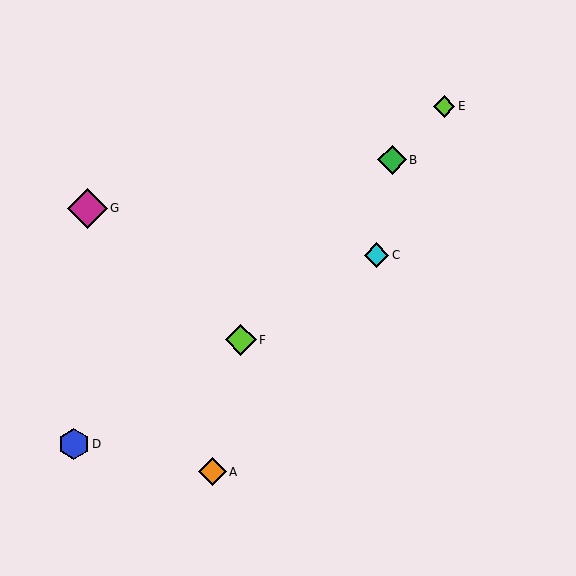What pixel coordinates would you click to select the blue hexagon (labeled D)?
Click at (74, 444) to select the blue hexagon D.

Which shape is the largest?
The magenta diamond (labeled G) is the largest.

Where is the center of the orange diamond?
The center of the orange diamond is at (212, 472).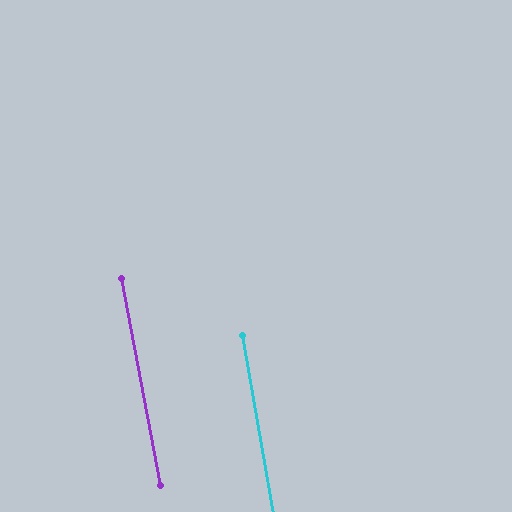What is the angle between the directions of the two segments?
Approximately 1 degree.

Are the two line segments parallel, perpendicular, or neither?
Parallel — their directions differ by only 0.9°.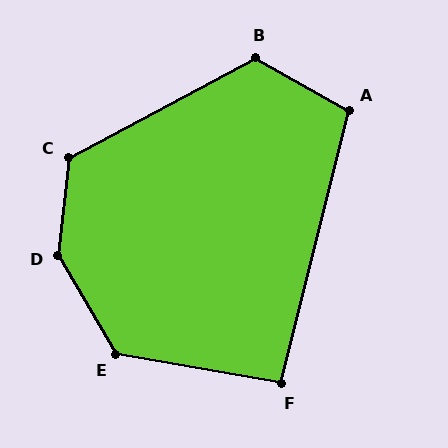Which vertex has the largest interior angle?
D, at approximately 143 degrees.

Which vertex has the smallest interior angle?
F, at approximately 94 degrees.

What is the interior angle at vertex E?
Approximately 130 degrees (obtuse).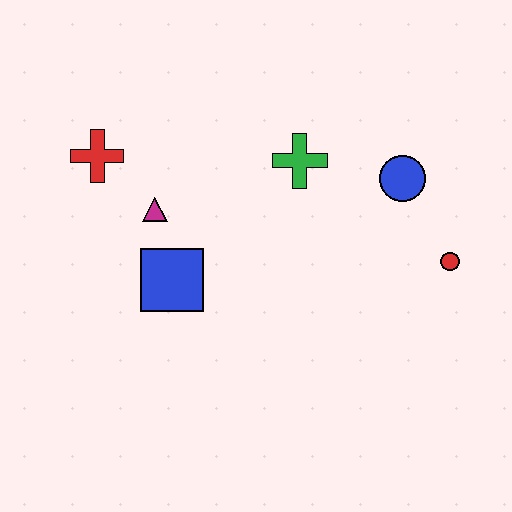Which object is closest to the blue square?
The magenta triangle is closest to the blue square.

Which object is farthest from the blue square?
The red circle is farthest from the blue square.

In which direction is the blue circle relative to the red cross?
The blue circle is to the right of the red cross.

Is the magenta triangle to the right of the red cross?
Yes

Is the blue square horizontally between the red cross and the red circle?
Yes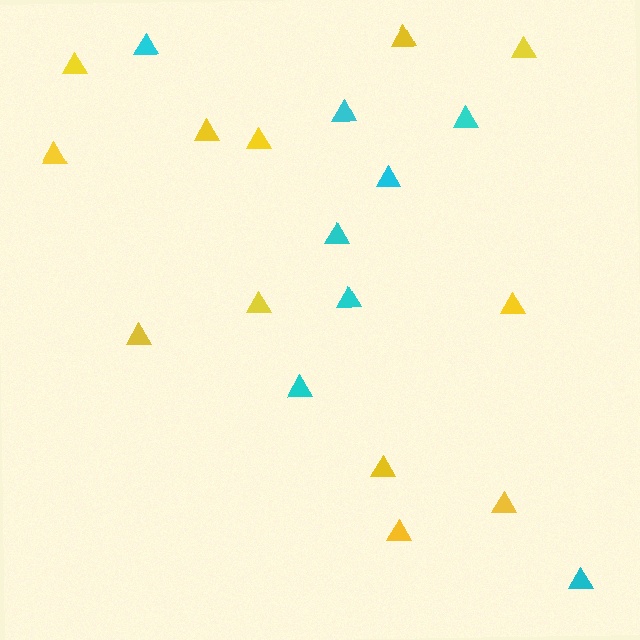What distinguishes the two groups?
There are 2 groups: one group of cyan triangles (8) and one group of yellow triangles (12).